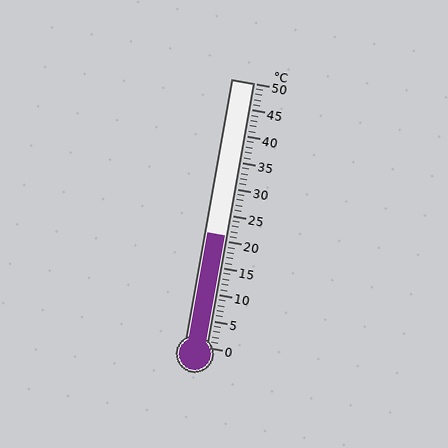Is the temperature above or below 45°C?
The temperature is below 45°C.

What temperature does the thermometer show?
The thermometer shows approximately 21°C.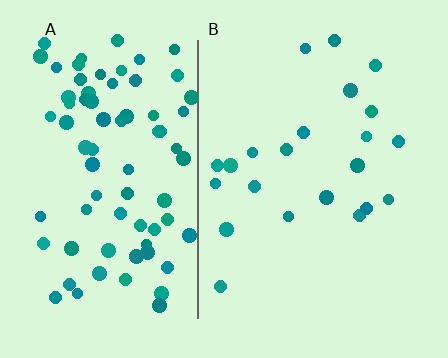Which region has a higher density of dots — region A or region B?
A (the left).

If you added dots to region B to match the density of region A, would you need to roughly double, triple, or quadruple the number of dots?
Approximately quadruple.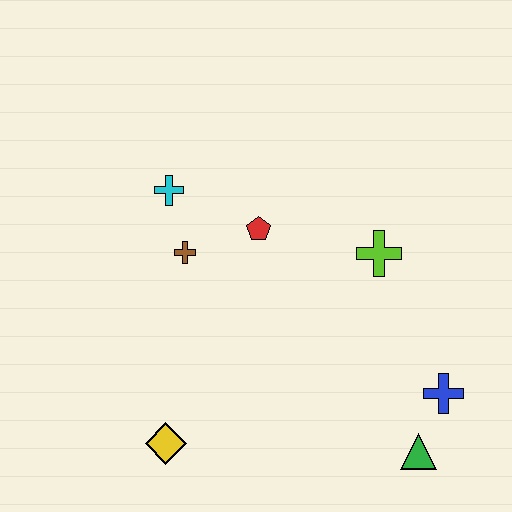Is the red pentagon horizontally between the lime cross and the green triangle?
No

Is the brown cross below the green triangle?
No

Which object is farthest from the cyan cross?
The green triangle is farthest from the cyan cross.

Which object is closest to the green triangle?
The blue cross is closest to the green triangle.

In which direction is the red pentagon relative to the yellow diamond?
The red pentagon is above the yellow diamond.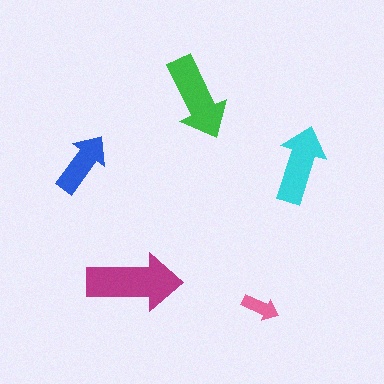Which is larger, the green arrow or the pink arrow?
The green one.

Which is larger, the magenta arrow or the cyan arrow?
The magenta one.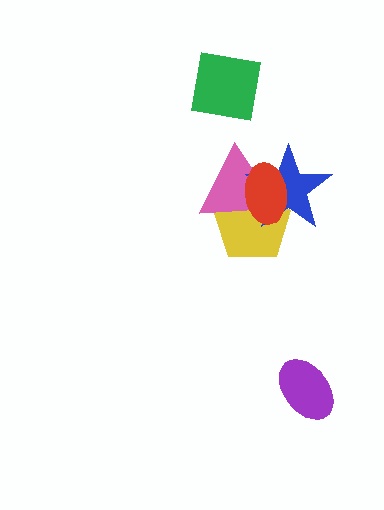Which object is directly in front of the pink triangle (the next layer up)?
The blue star is directly in front of the pink triangle.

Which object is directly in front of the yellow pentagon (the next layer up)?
The pink triangle is directly in front of the yellow pentagon.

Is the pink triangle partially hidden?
Yes, it is partially covered by another shape.